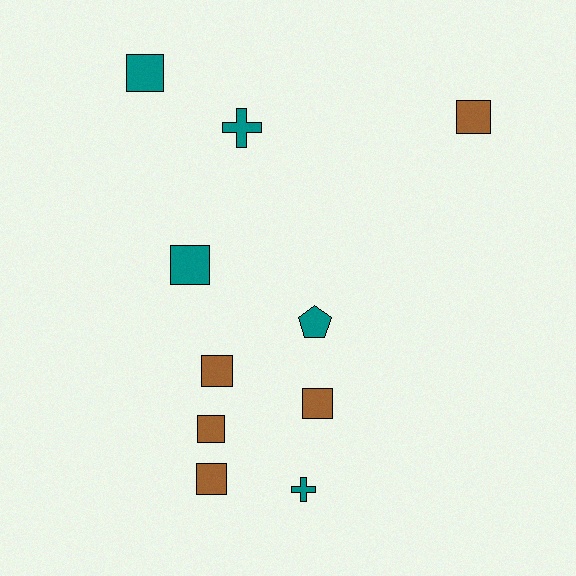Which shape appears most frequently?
Square, with 7 objects.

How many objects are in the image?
There are 10 objects.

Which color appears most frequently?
Brown, with 5 objects.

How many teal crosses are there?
There are 2 teal crosses.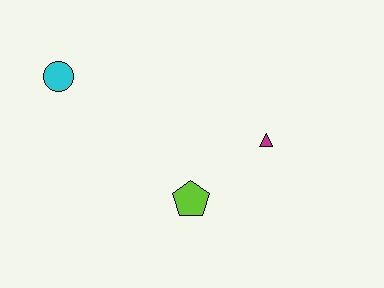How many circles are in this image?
There is 1 circle.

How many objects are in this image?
There are 3 objects.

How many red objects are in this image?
There are no red objects.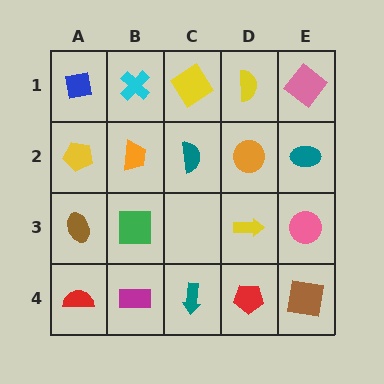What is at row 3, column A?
A brown ellipse.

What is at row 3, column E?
A pink circle.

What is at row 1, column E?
A pink diamond.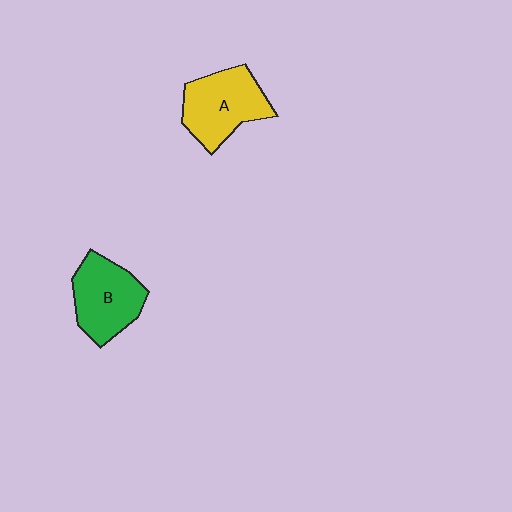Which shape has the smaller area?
Shape B (green).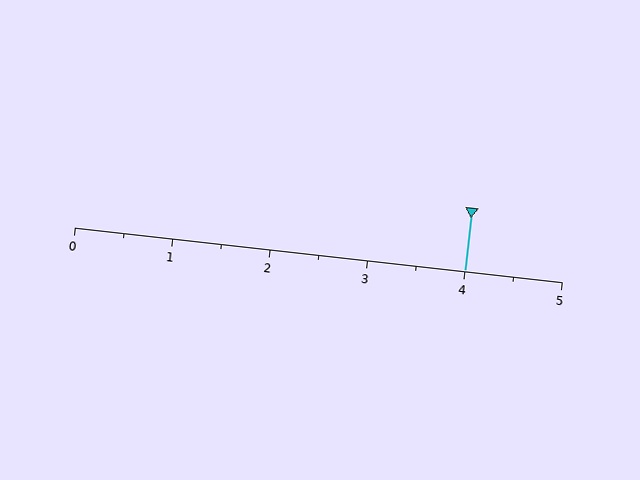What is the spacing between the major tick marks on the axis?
The major ticks are spaced 1 apart.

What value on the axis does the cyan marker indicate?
The marker indicates approximately 4.